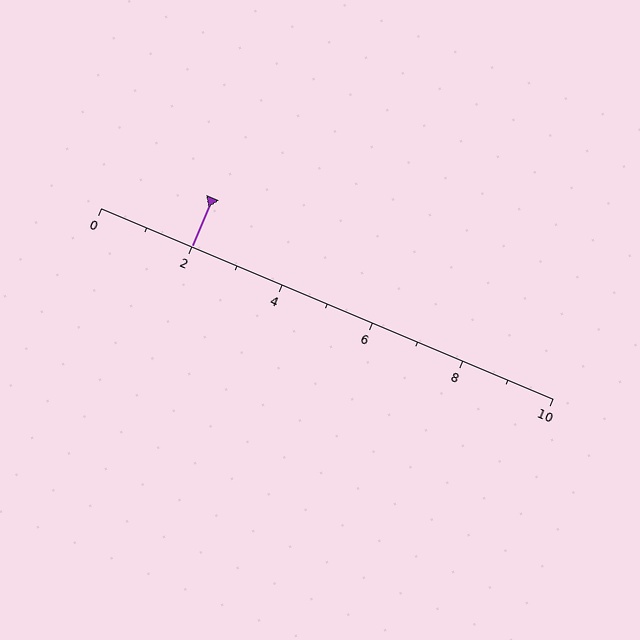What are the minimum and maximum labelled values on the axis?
The axis runs from 0 to 10.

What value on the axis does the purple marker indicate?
The marker indicates approximately 2.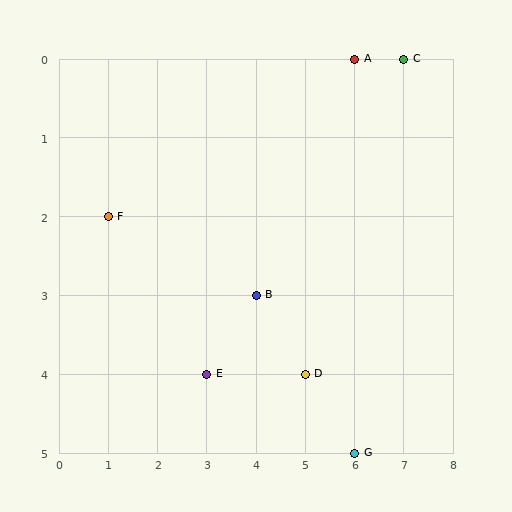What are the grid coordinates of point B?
Point B is at grid coordinates (4, 3).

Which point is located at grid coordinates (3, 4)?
Point E is at (3, 4).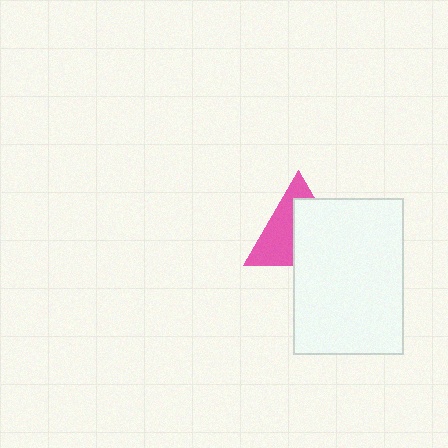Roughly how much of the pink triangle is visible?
About half of it is visible (roughly 48%).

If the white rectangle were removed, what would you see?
You would see the complete pink triangle.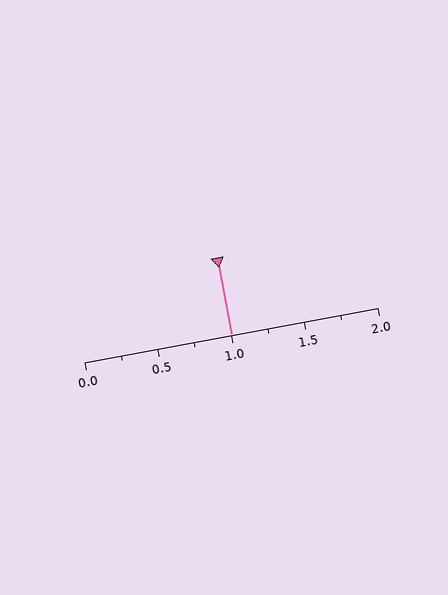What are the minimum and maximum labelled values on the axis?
The axis runs from 0.0 to 2.0.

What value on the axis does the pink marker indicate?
The marker indicates approximately 1.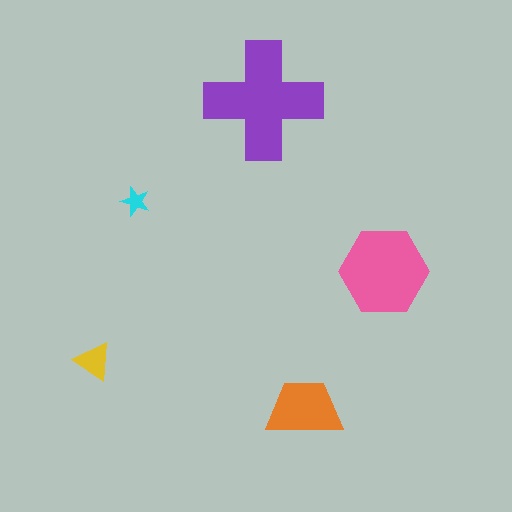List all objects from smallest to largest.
The cyan star, the yellow triangle, the orange trapezoid, the pink hexagon, the purple cross.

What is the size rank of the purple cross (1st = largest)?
1st.